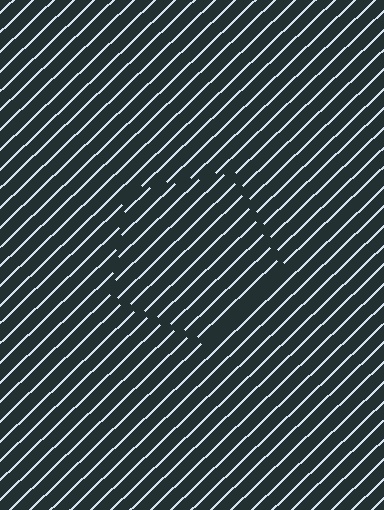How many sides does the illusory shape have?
5 sides — the line-ends trace a pentagon.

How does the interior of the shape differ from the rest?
The interior of the shape contains the same grating, shifted by half a period — the contour is defined by the phase discontinuity where line-ends from the inner and outer gratings abut.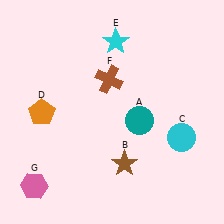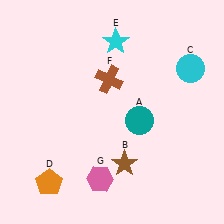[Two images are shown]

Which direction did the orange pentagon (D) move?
The orange pentagon (D) moved down.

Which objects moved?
The objects that moved are: the cyan circle (C), the orange pentagon (D), the pink hexagon (G).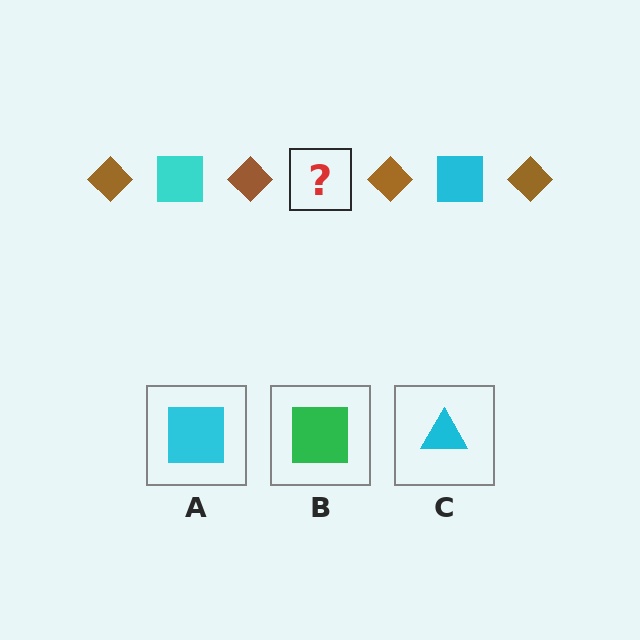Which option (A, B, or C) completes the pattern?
A.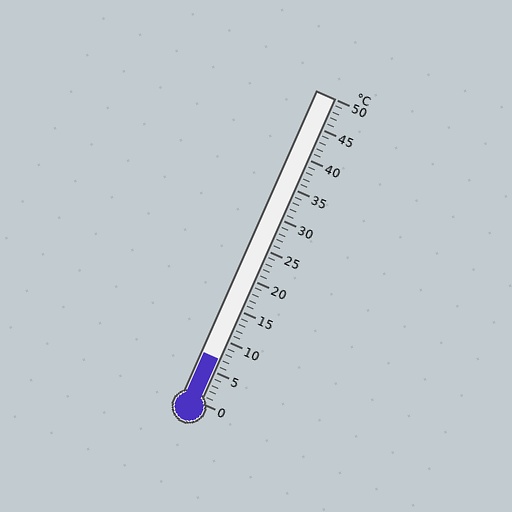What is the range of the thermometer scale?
The thermometer scale ranges from 0°C to 50°C.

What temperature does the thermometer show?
The thermometer shows approximately 7°C.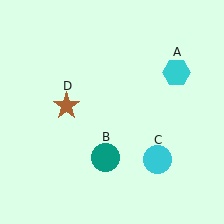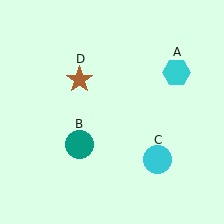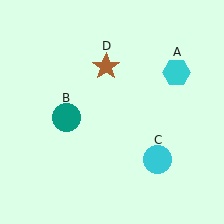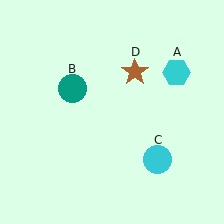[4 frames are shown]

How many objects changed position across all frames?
2 objects changed position: teal circle (object B), brown star (object D).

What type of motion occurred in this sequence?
The teal circle (object B), brown star (object D) rotated clockwise around the center of the scene.